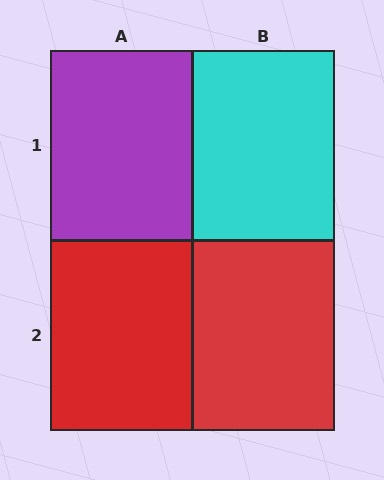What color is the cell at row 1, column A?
Purple.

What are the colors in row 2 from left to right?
Red, red.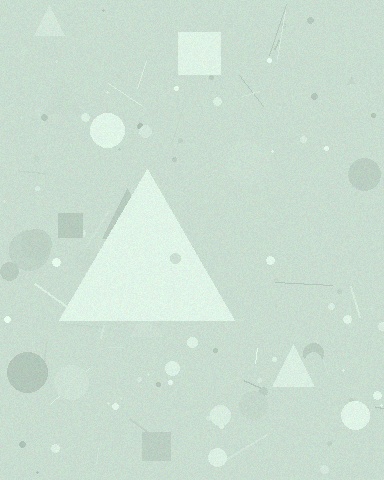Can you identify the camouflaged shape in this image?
The camouflaged shape is a triangle.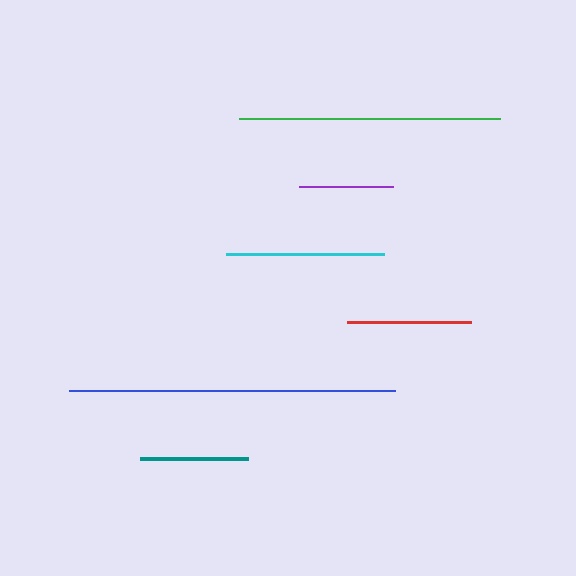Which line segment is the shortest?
The purple line is the shortest at approximately 95 pixels.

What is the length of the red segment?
The red segment is approximately 124 pixels long.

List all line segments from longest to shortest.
From longest to shortest: blue, green, cyan, red, teal, purple.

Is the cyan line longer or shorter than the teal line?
The cyan line is longer than the teal line.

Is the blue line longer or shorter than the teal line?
The blue line is longer than the teal line.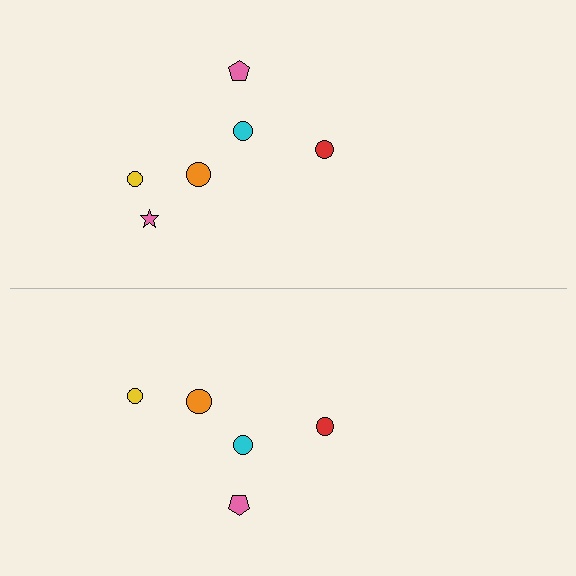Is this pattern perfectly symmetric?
No, the pattern is not perfectly symmetric. A pink star is missing from the bottom side.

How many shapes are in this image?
There are 11 shapes in this image.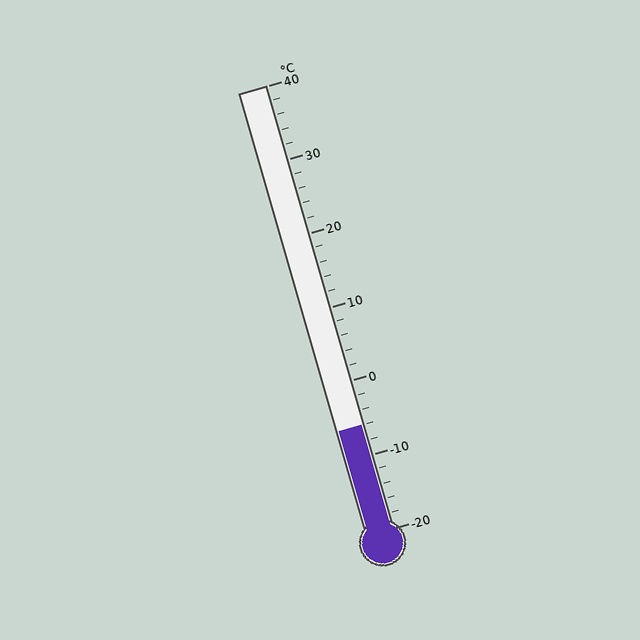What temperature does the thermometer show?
The thermometer shows approximately -6°C.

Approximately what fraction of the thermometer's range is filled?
The thermometer is filled to approximately 25% of its range.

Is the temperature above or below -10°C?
The temperature is above -10°C.